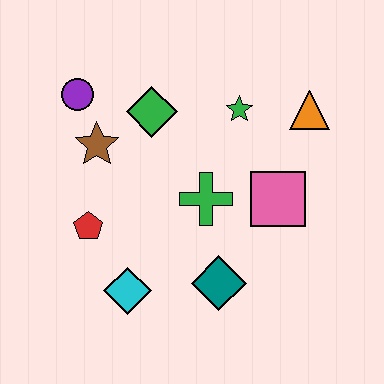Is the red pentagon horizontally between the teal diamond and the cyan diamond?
No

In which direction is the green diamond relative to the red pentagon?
The green diamond is above the red pentagon.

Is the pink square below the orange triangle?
Yes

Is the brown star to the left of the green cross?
Yes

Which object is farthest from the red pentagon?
The orange triangle is farthest from the red pentagon.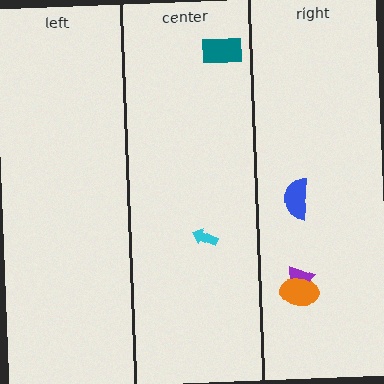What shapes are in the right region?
The purple trapezoid, the blue semicircle, the orange ellipse.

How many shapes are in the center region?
2.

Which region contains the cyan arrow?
The center region.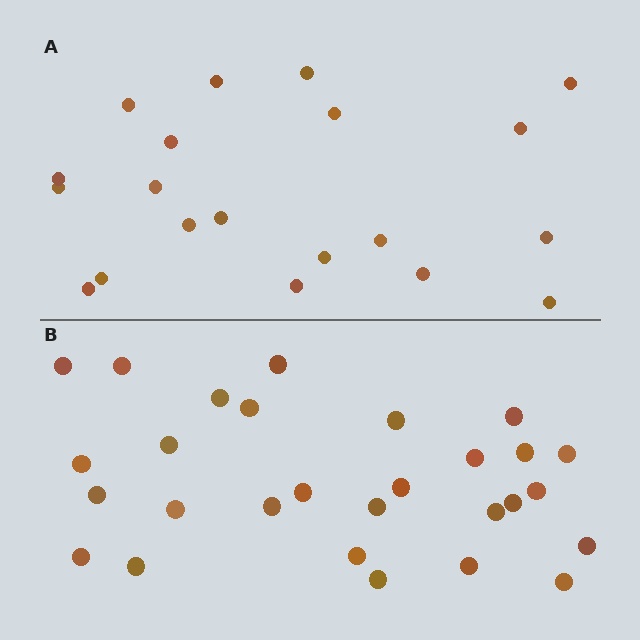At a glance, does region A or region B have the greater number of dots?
Region B (the bottom region) has more dots.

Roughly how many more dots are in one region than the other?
Region B has roughly 8 or so more dots than region A.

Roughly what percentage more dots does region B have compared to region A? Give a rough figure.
About 40% more.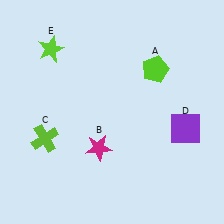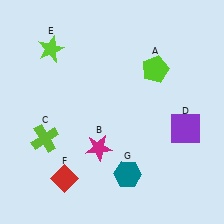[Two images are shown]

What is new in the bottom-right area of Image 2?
A teal hexagon (G) was added in the bottom-right area of Image 2.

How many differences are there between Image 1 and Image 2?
There are 2 differences between the two images.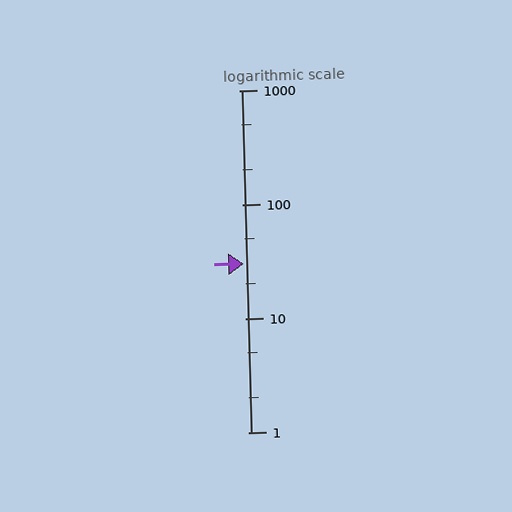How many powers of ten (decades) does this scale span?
The scale spans 3 decades, from 1 to 1000.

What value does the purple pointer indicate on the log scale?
The pointer indicates approximately 30.